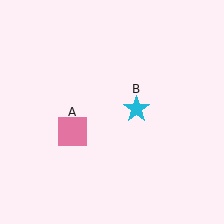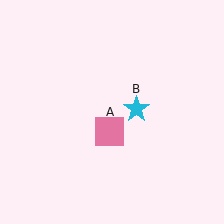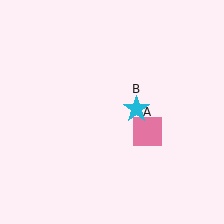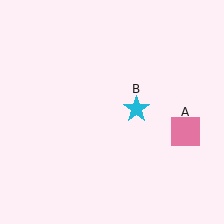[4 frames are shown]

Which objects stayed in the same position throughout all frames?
Cyan star (object B) remained stationary.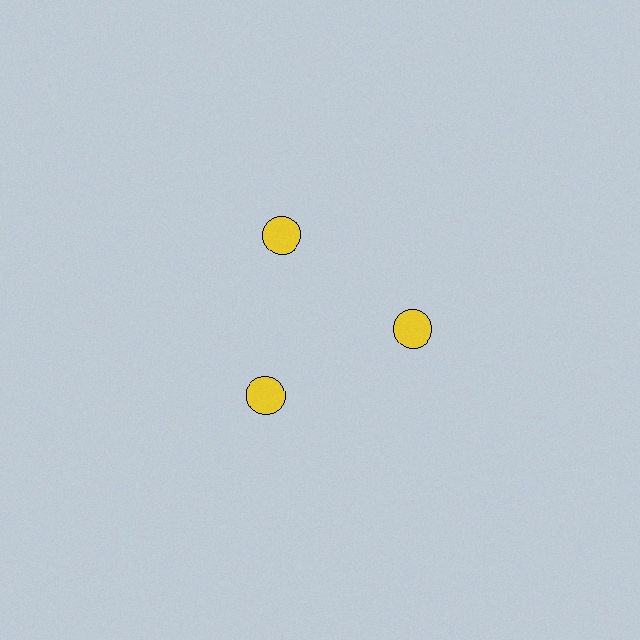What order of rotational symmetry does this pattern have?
This pattern has 3-fold rotational symmetry.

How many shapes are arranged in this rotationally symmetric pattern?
There are 3 shapes, arranged in 3 groups of 1.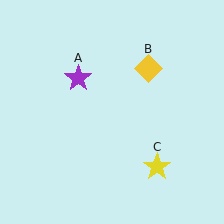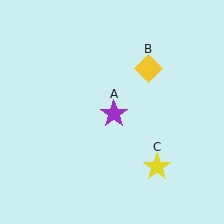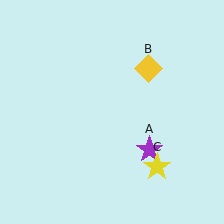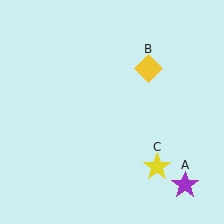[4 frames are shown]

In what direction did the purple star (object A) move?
The purple star (object A) moved down and to the right.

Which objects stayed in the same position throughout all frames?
Yellow diamond (object B) and yellow star (object C) remained stationary.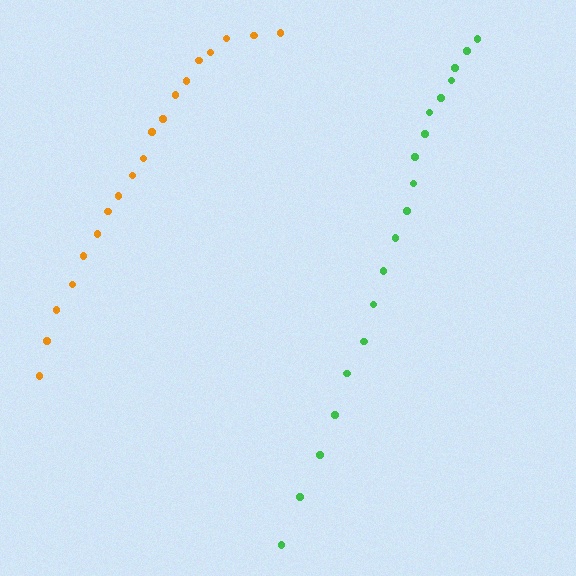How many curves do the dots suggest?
There are 2 distinct paths.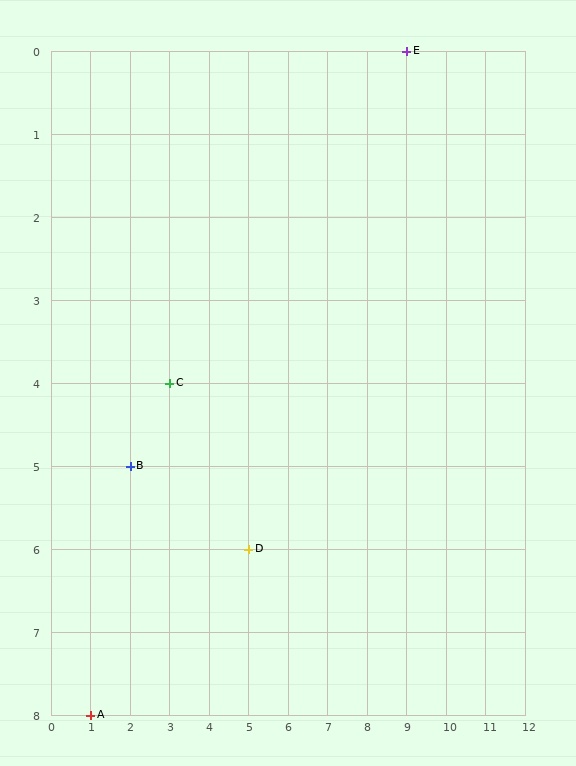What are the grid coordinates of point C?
Point C is at grid coordinates (3, 4).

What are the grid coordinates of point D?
Point D is at grid coordinates (5, 6).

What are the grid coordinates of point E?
Point E is at grid coordinates (9, 0).